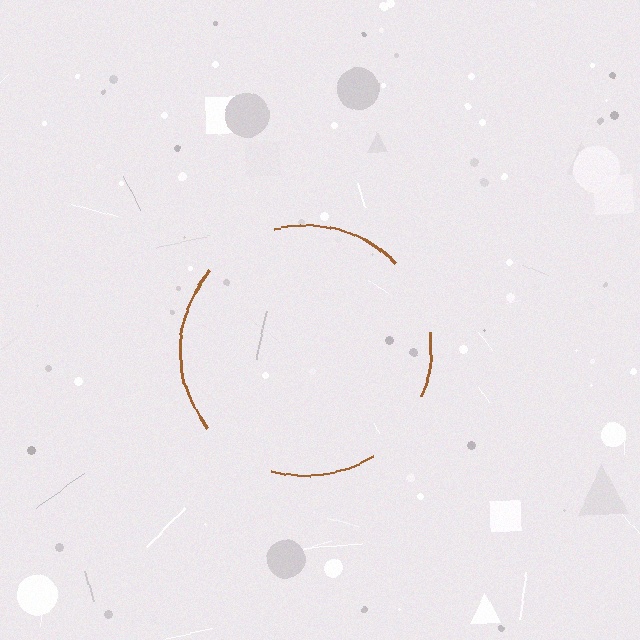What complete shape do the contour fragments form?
The contour fragments form a circle.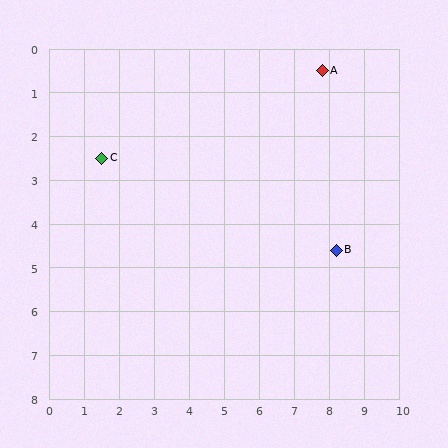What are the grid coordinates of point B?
Point B is at approximately (8.2, 4.6).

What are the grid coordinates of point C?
Point C is at approximately (1.5, 2.5).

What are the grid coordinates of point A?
Point A is at approximately (7.8, 0.5).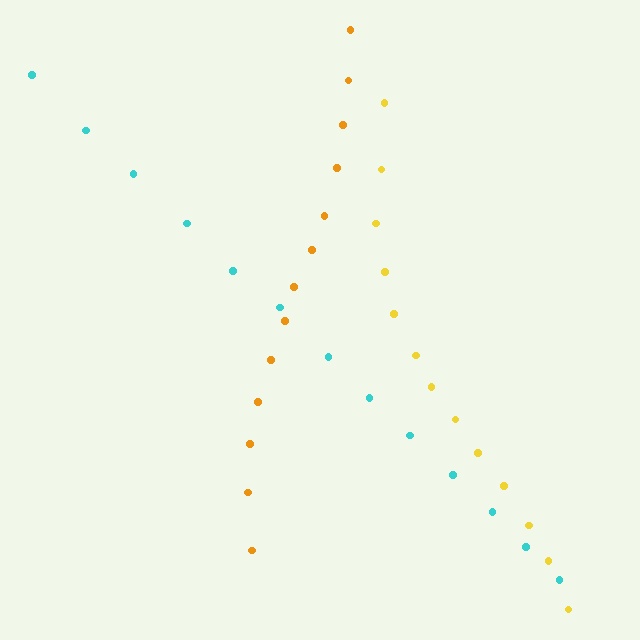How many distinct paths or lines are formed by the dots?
There are 3 distinct paths.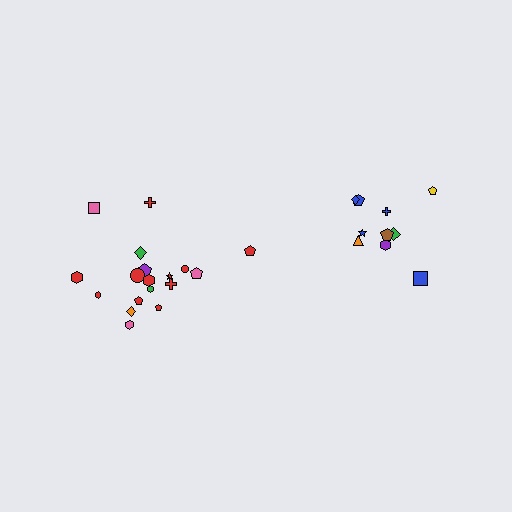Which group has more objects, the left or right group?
The left group.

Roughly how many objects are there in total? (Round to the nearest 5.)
Roughly 30 objects in total.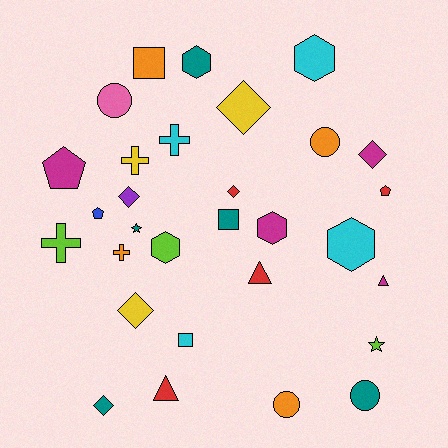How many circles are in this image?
There are 4 circles.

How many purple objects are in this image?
There is 1 purple object.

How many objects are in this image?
There are 30 objects.